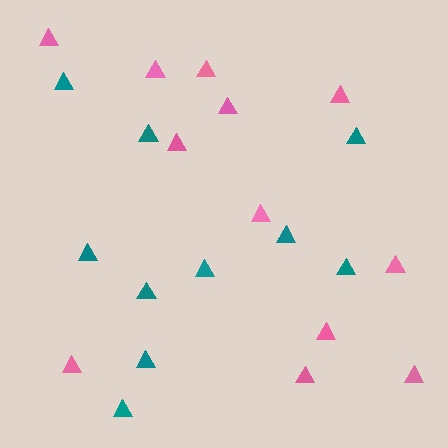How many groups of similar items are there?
There are 2 groups: one group of teal triangles (10) and one group of pink triangles (12).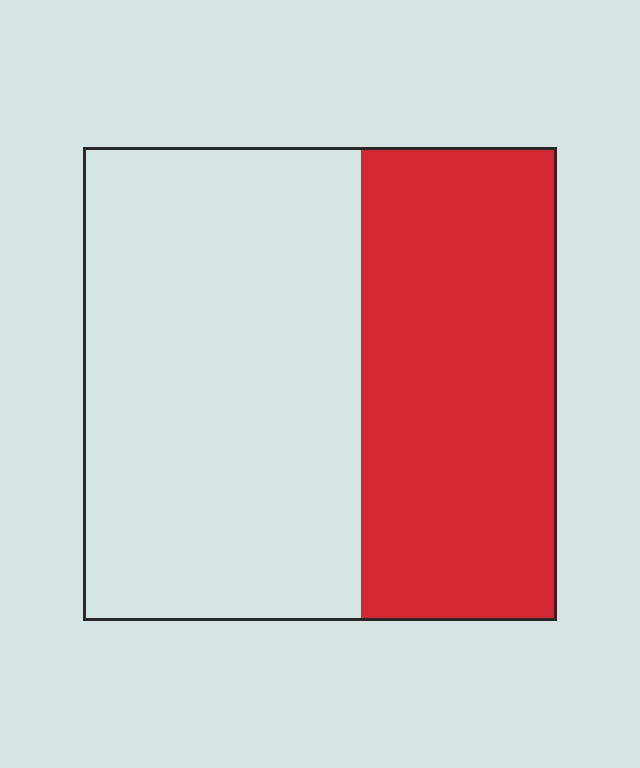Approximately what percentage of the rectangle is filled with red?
Approximately 40%.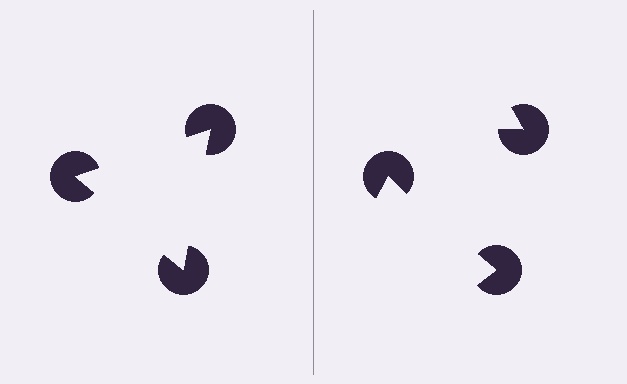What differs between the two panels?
The pac-man discs are positioned identically on both sides; only the wedge orientations differ. On the left they align to a triangle; on the right they are misaligned.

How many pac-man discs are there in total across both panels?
6 — 3 on each side.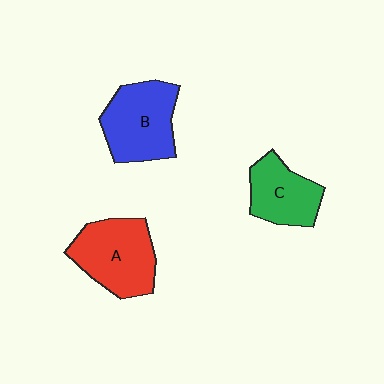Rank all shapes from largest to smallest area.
From largest to smallest: A (red), B (blue), C (green).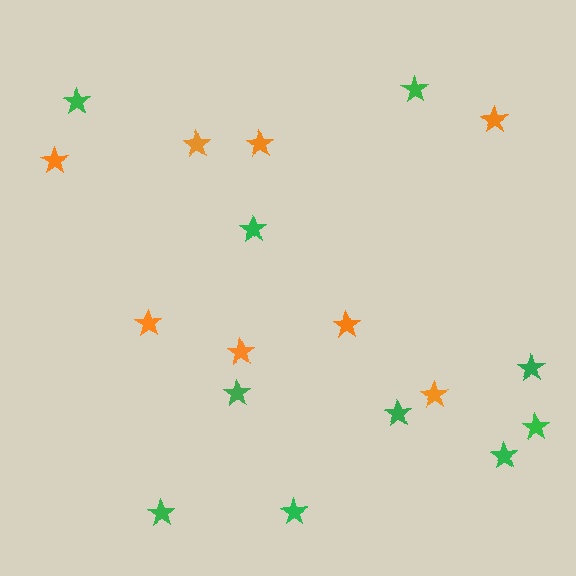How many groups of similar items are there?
There are 2 groups: one group of green stars (10) and one group of orange stars (8).